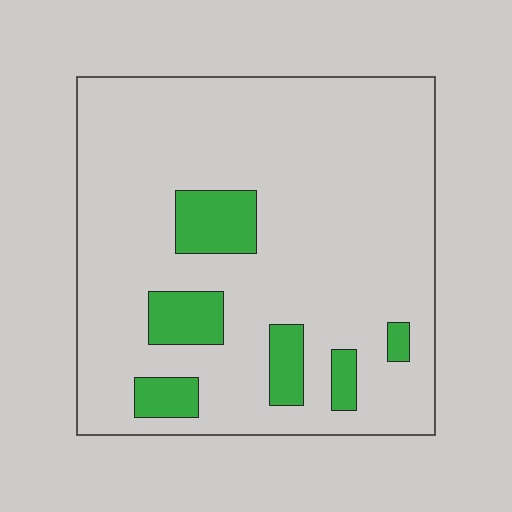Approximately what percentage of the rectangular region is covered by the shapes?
Approximately 15%.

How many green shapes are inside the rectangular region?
6.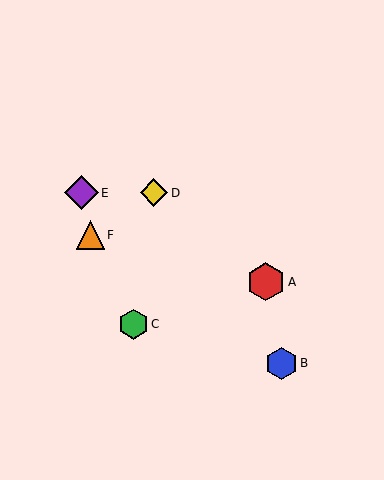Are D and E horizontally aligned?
Yes, both are at y≈193.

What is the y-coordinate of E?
Object E is at y≈193.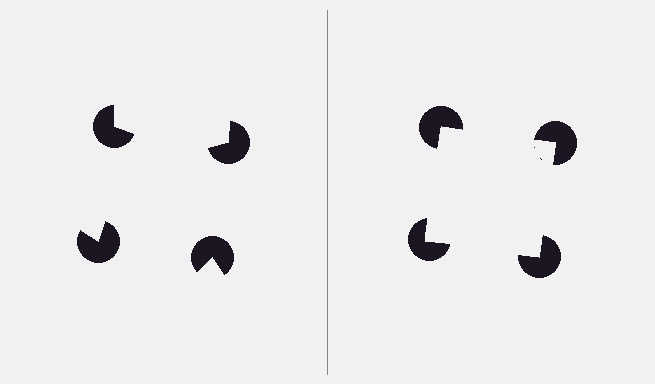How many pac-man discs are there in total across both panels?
8 — 4 on each side.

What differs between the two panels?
The pac-man discs are positioned identically on both sides; only the wedge orientations differ. On the right they align to a square; on the left they are misaligned.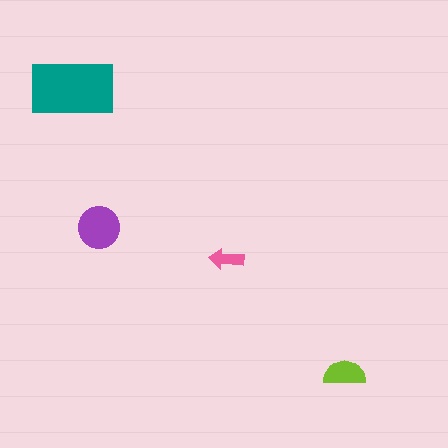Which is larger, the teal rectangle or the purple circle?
The teal rectangle.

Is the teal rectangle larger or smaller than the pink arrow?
Larger.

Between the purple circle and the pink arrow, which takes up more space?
The purple circle.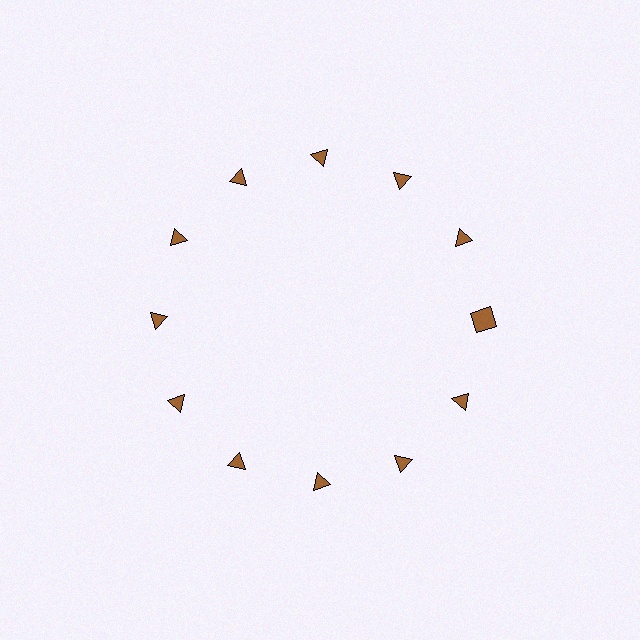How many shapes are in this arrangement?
There are 12 shapes arranged in a ring pattern.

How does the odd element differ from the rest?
It has a different shape: square instead of triangle.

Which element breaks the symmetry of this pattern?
The brown square at roughly the 3 o'clock position breaks the symmetry. All other shapes are brown triangles.